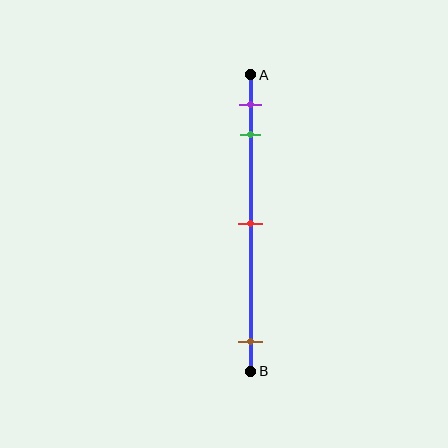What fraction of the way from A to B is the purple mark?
The purple mark is approximately 10% (0.1) of the way from A to B.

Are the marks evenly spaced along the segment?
No, the marks are not evenly spaced.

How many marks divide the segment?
There are 4 marks dividing the segment.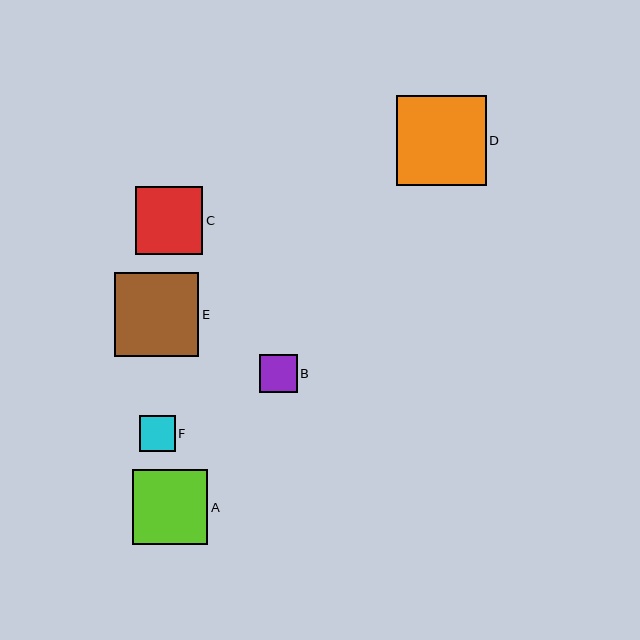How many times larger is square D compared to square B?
Square D is approximately 2.4 times the size of square B.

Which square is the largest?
Square D is the largest with a size of approximately 90 pixels.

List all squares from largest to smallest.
From largest to smallest: D, E, A, C, B, F.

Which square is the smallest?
Square F is the smallest with a size of approximately 36 pixels.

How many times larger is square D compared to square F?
Square D is approximately 2.5 times the size of square F.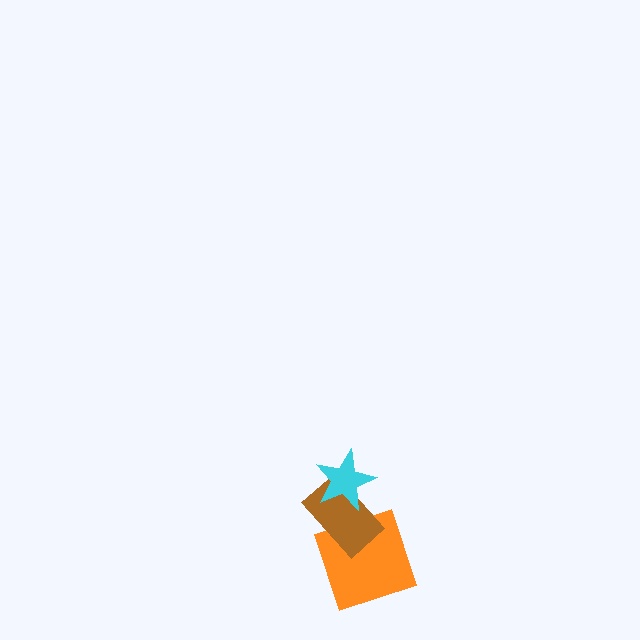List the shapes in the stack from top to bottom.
From top to bottom: the cyan star, the brown rectangle, the orange square.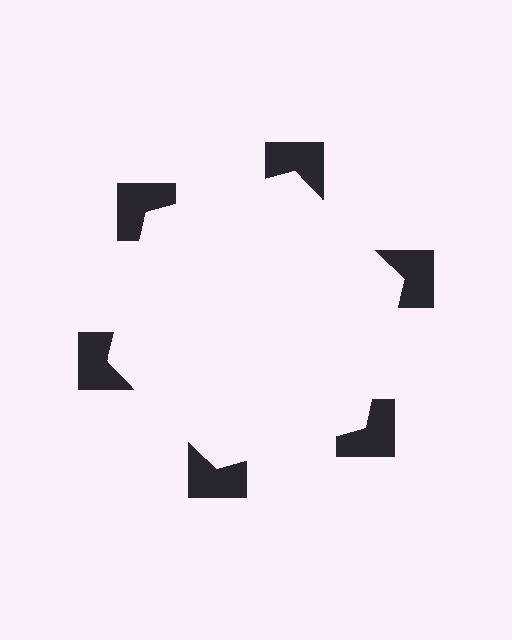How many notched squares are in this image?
There are 6 — one at each vertex of the illusory hexagon.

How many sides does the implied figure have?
6 sides.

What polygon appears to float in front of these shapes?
An illusory hexagon — its edges are inferred from the aligned wedge cuts in the notched squares, not physically drawn.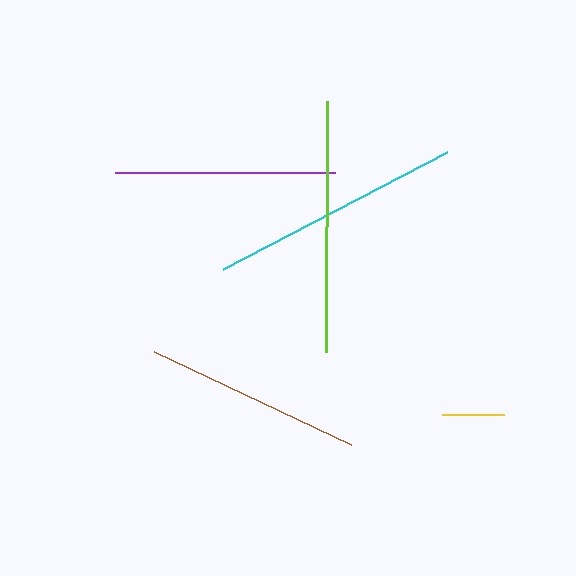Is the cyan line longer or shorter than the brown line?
The cyan line is longer than the brown line.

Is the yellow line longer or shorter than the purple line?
The purple line is longer than the yellow line.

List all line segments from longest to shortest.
From longest to shortest: cyan, lime, purple, brown, yellow.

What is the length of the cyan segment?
The cyan segment is approximately 253 pixels long.